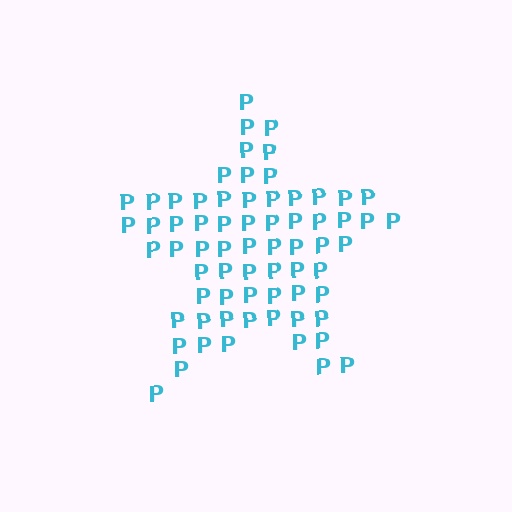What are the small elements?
The small elements are letter P's.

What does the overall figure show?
The overall figure shows a star.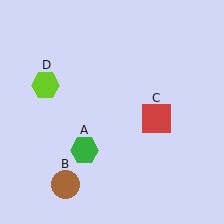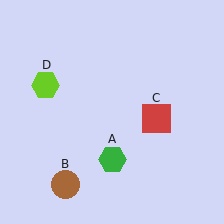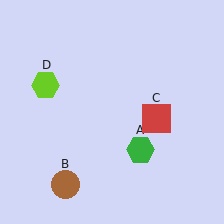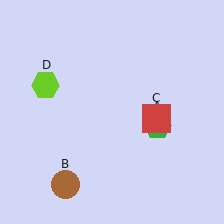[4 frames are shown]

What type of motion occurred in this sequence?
The green hexagon (object A) rotated counterclockwise around the center of the scene.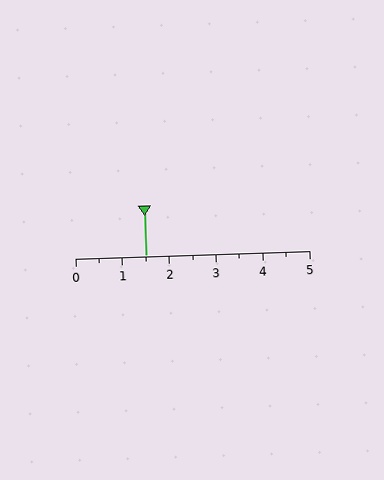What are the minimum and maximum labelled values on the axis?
The axis runs from 0 to 5.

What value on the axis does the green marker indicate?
The marker indicates approximately 1.5.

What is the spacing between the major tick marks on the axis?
The major ticks are spaced 1 apart.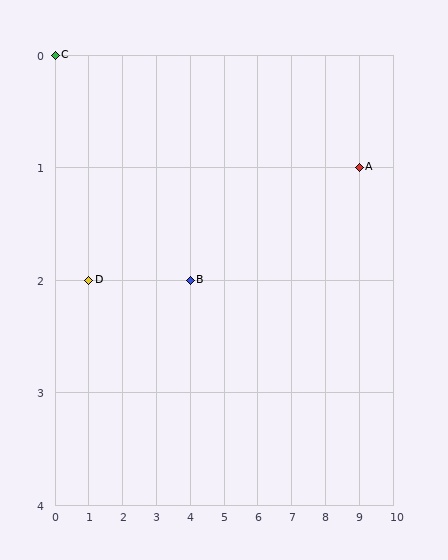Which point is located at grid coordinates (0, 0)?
Point C is at (0, 0).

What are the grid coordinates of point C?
Point C is at grid coordinates (0, 0).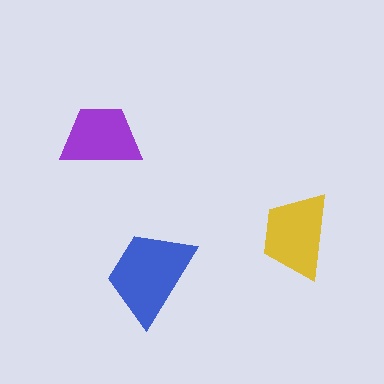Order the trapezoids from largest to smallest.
the blue one, the yellow one, the purple one.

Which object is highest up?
The purple trapezoid is topmost.